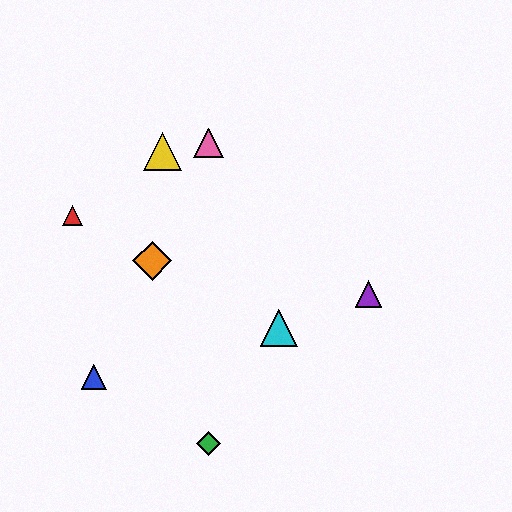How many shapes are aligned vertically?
2 shapes (the green diamond, the pink triangle) are aligned vertically.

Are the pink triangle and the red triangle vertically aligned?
No, the pink triangle is at x≈208 and the red triangle is at x≈72.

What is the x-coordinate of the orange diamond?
The orange diamond is at x≈152.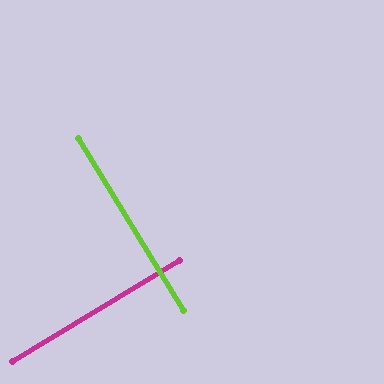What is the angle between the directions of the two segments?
Approximately 90 degrees.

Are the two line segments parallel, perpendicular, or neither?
Perpendicular — they meet at approximately 90°.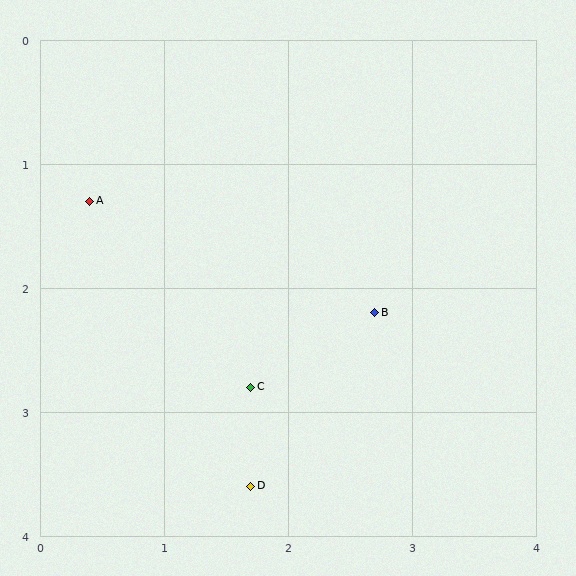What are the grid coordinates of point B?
Point B is at approximately (2.7, 2.2).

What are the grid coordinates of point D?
Point D is at approximately (1.7, 3.6).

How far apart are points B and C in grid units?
Points B and C are about 1.2 grid units apart.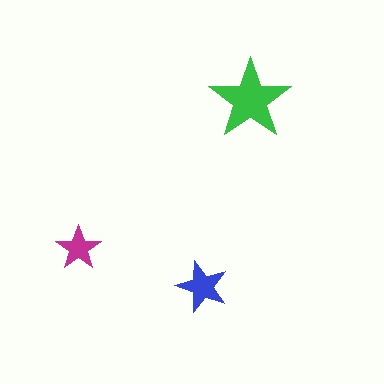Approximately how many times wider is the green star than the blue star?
About 1.5 times wider.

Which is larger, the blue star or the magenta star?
The blue one.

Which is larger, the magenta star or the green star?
The green one.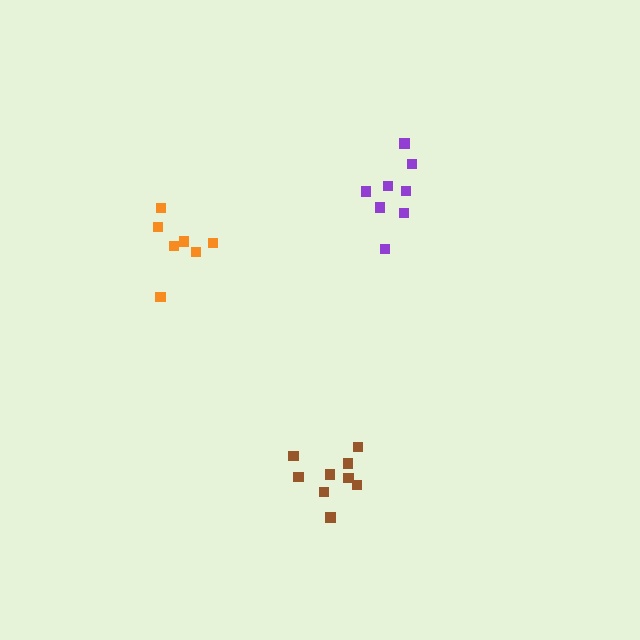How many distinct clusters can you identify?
There are 3 distinct clusters.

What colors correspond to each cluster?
The clusters are colored: brown, purple, orange.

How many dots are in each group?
Group 1: 9 dots, Group 2: 8 dots, Group 3: 7 dots (24 total).